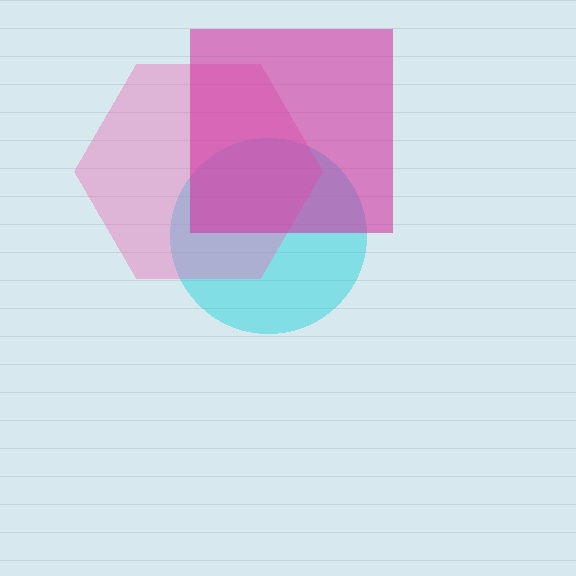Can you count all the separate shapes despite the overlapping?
Yes, there are 3 separate shapes.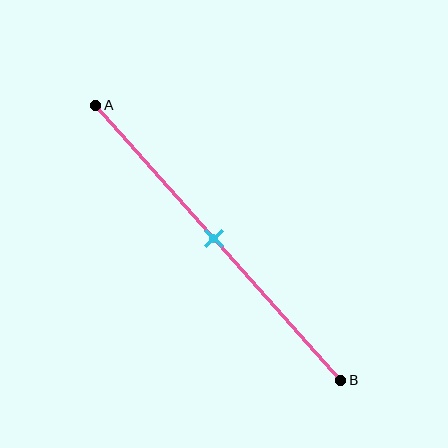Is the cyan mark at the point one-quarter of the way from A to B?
No, the mark is at about 50% from A, not at the 25% one-quarter point.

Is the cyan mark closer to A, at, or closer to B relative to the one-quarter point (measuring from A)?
The cyan mark is closer to point B than the one-quarter point of segment AB.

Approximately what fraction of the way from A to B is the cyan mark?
The cyan mark is approximately 50% of the way from A to B.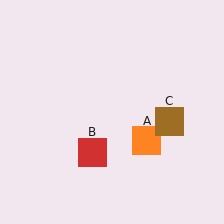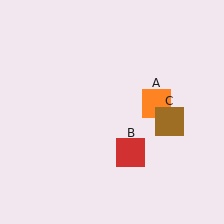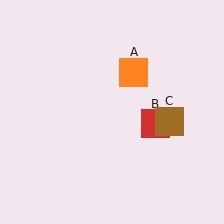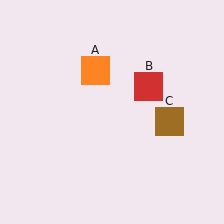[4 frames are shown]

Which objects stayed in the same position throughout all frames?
Brown square (object C) remained stationary.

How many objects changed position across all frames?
2 objects changed position: orange square (object A), red square (object B).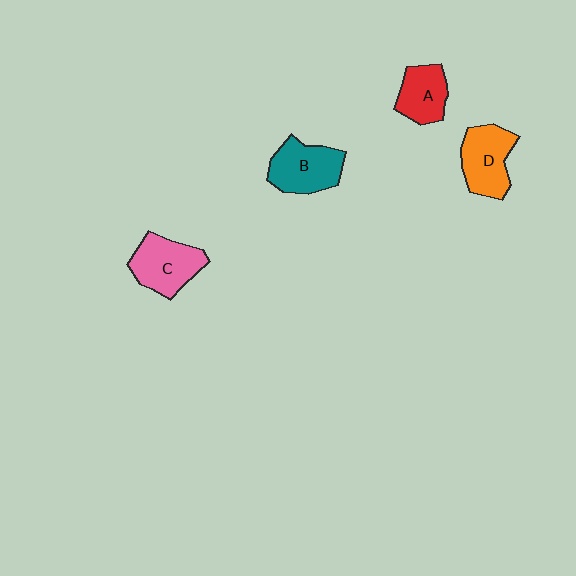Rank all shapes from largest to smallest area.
From largest to smallest: C (pink), B (teal), D (orange), A (red).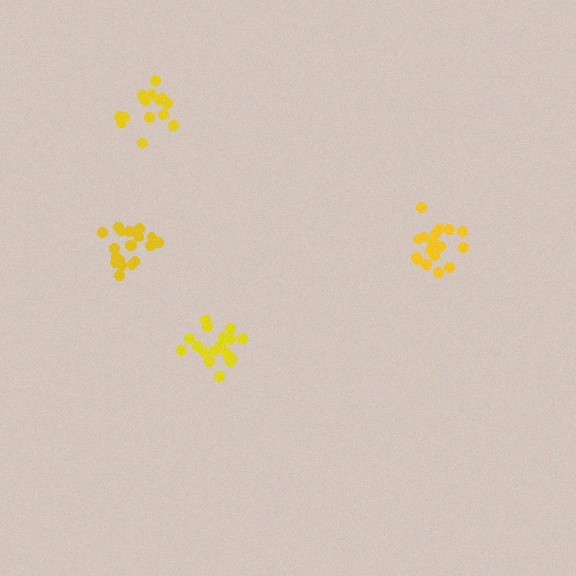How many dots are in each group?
Group 1: 19 dots, Group 2: 17 dots, Group 3: 15 dots, Group 4: 17 dots (68 total).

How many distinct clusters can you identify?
There are 4 distinct clusters.